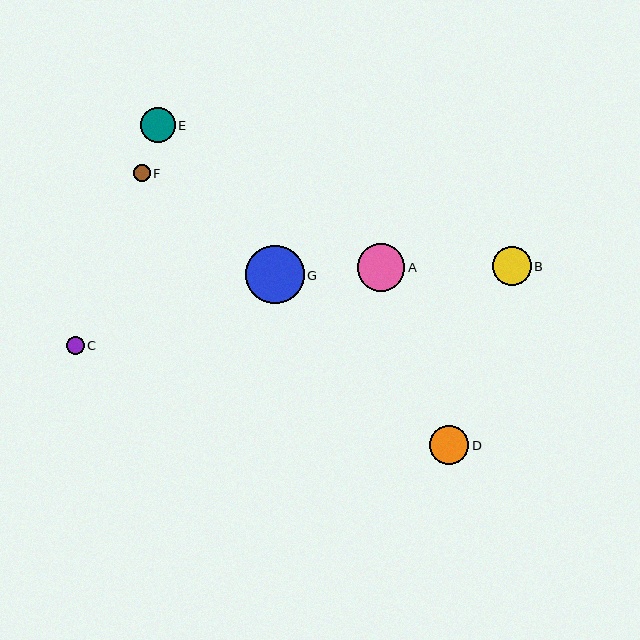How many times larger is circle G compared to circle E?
Circle G is approximately 1.7 times the size of circle E.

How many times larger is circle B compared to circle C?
Circle B is approximately 2.2 times the size of circle C.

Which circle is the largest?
Circle G is the largest with a size of approximately 59 pixels.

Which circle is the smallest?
Circle F is the smallest with a size of approximately 17 pixels.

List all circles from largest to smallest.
From largest to smallest: G, A, B, D, E, C, F.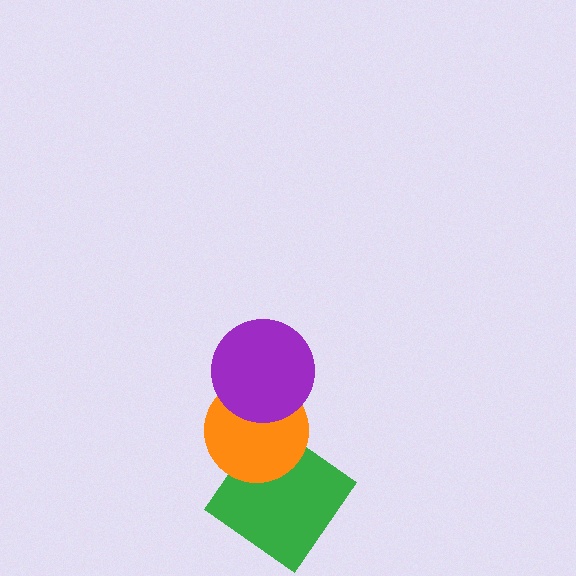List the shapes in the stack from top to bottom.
From top to bottom: the purple circle, the orange circle, the green diamond.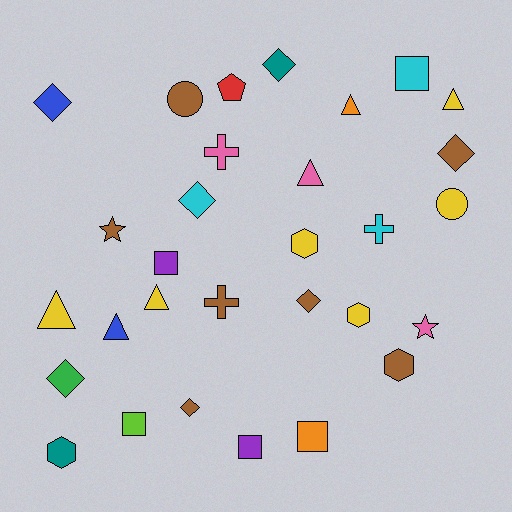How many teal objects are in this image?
There are 2 teal objects.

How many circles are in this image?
There are 2 circles.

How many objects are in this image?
There are 30 objects.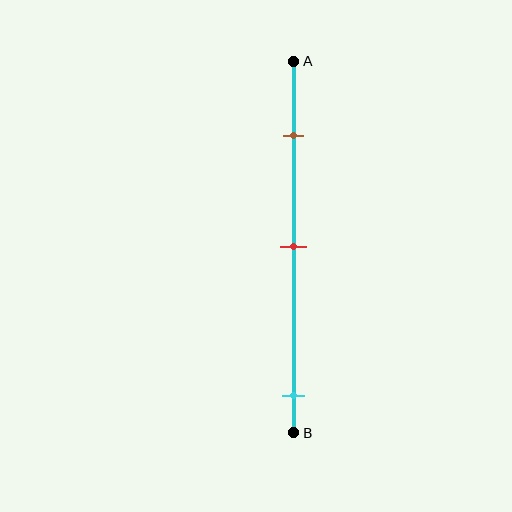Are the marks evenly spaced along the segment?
No, the marks are not evenly spaced.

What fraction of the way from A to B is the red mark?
The red mark is approximately 50% (0.5) of the way from A to B.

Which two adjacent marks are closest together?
The brown and red marks are the closest adjacent pair.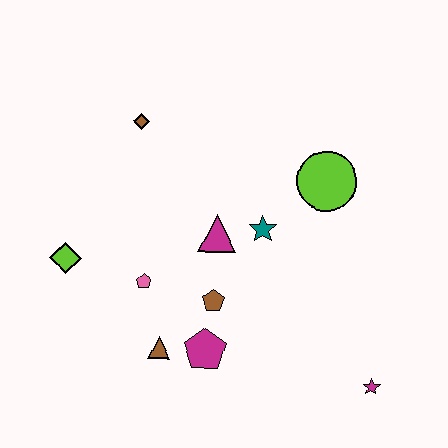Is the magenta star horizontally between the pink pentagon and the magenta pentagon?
No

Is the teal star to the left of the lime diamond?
No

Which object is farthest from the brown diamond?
The magenta star is farthest from the brown diamond.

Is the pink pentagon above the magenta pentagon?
Yes